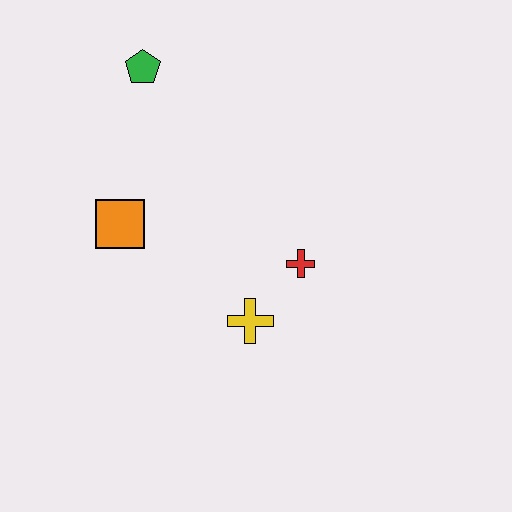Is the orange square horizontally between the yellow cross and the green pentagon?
No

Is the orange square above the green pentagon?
No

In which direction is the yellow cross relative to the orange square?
The yellow cross is to the right of the orange square.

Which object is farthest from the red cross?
The green pentagon is farthest from the red cross.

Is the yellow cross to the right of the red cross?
No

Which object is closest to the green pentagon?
The orange square is closest to the green pentagon.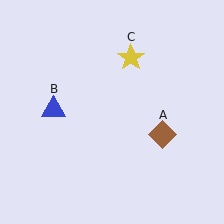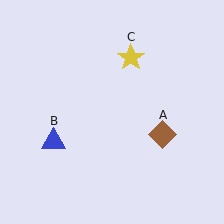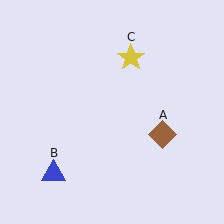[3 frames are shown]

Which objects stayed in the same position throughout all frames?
Brown diamond (object A) and yellow star (object C) remained stationary.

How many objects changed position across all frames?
1 object changed position: blue triangle (object B).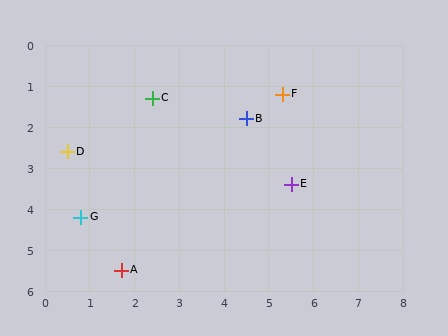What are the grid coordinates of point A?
Point A is at approximately (1.7, 5.5).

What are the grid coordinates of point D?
Point D is at approximately (0.5, 2.6).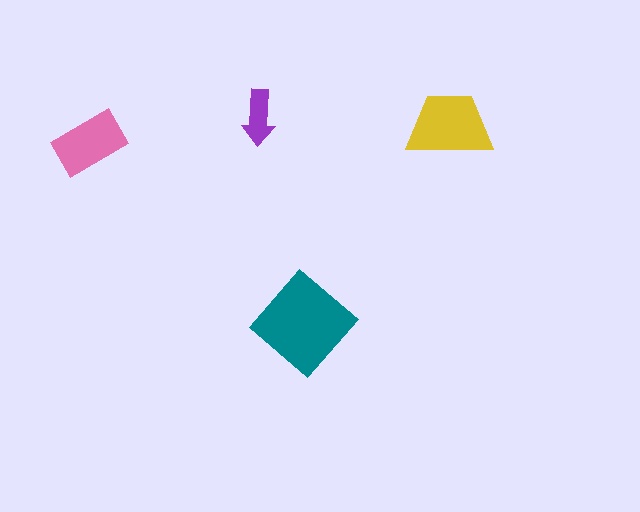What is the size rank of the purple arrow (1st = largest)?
4th.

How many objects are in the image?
There are 4 objects in the image.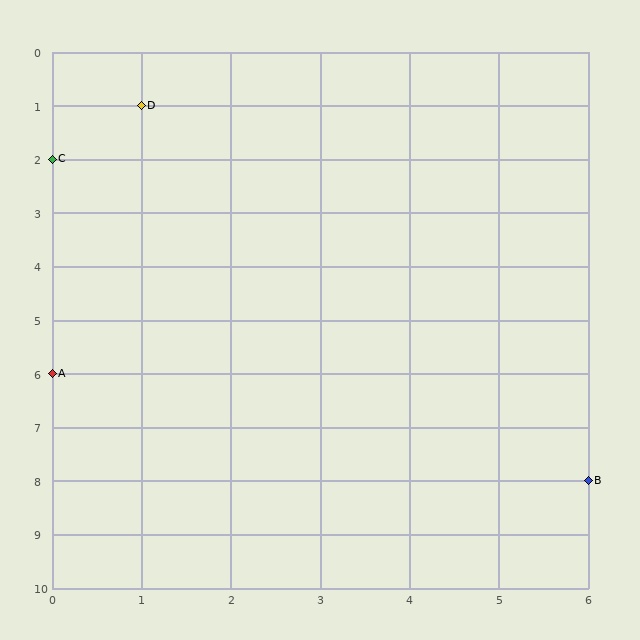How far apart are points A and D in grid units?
Points A and D are 1 column and 5 rows apart (about 5.1 grid units diagonally).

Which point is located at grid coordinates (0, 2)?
Point C is at (0, 2).